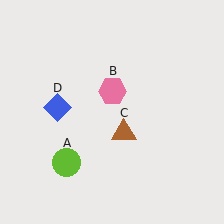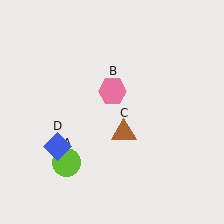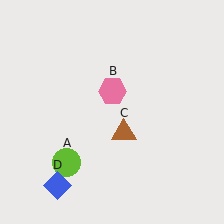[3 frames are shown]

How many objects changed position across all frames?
1 object changed position: blue diamond (object D).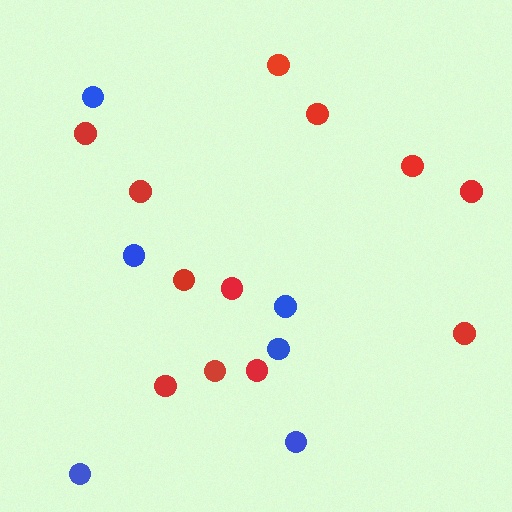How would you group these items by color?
There are 2 groups: one group of red circles (12) and one group of blue circles (6).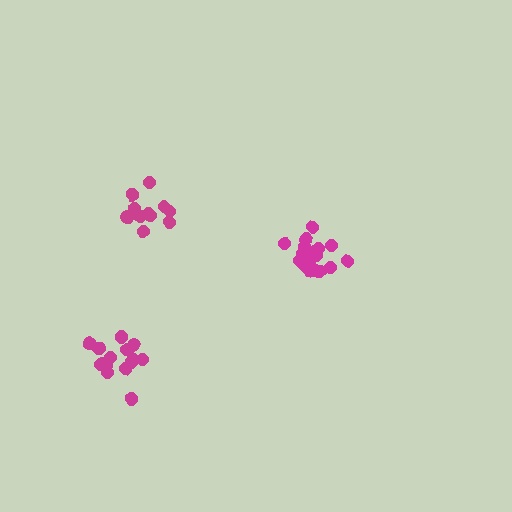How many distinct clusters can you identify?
There are 3 distinct clusters.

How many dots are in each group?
Group 1: 18 dots, Group 2: 15 dots, Group 3: 12 dots (45 total).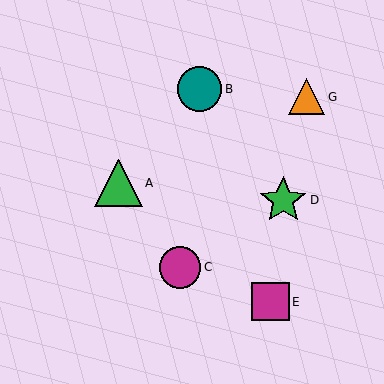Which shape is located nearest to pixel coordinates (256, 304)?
The magenta square (labeled E) at (270, 302) is nearest to that location.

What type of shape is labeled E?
Shape E is a magenta square.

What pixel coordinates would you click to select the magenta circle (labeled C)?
Click at (180, 267) to select the magenta circle C.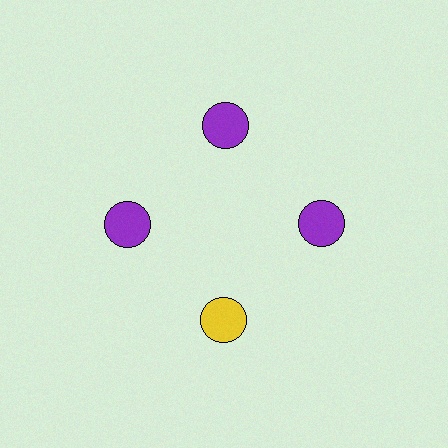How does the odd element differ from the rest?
It has a different color: yellow instead of purple.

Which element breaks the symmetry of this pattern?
The yellow circle at roughly the 6 o'clock position breaks the symmetry. All other shapes are purple circles.